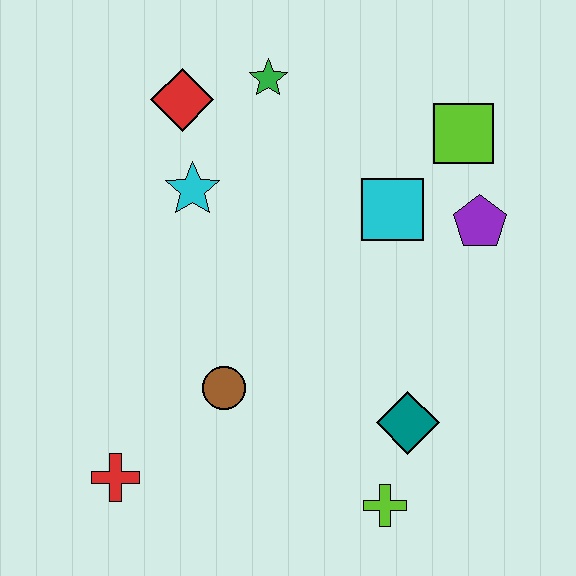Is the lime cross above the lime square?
No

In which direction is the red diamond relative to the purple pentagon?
The red diamond is to the left of the purple pentagon.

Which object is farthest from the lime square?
The red cross is farthest from the lime square.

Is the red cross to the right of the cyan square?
No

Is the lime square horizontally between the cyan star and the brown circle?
No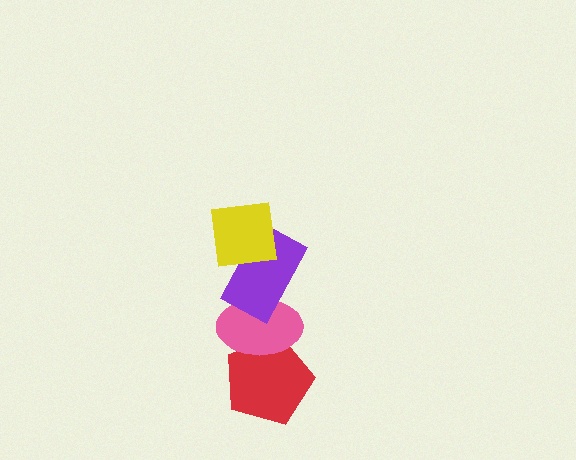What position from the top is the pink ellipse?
The pink ellipse is 3rd from the top.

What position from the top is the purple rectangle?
The purple rectangle is 2nd from the top.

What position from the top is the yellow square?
The yellow square is 1st from the top.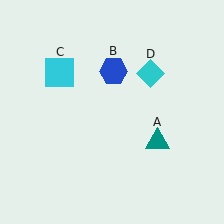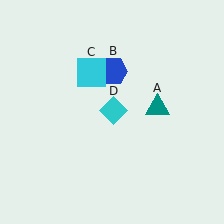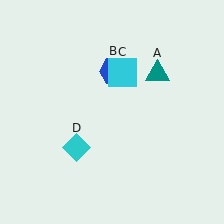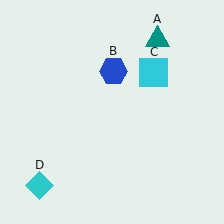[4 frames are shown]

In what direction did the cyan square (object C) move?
The cyan square (object C) moved right.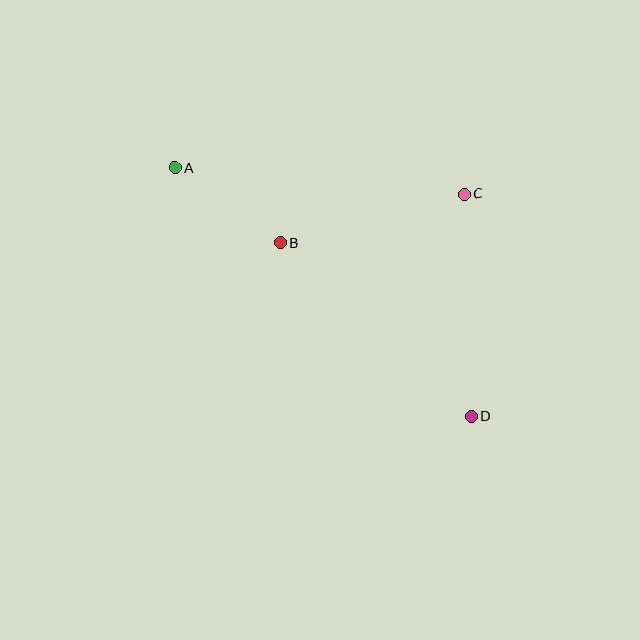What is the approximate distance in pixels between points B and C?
The distance between B and C is approximately 190 pixels.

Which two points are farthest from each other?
Points A and D are farthest from each other.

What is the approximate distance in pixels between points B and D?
The distance between B and D is approximately 258 pixels.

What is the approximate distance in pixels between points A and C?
The distance between A and C is approximately 291 pixels.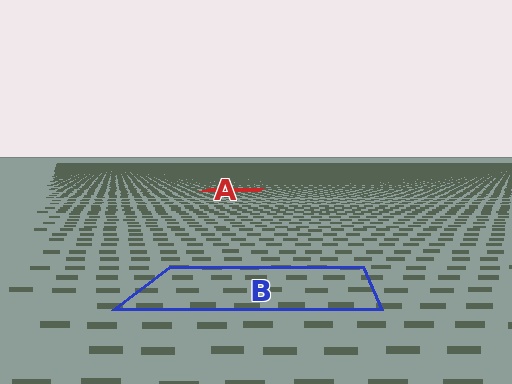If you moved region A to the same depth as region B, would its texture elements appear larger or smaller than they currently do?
They would appear larger. At a closer depth, the same texture elements are projected at a bigger on-screen size.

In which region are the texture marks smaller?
The texture marks are smaller in region A, because it is farther away.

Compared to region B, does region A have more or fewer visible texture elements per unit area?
Region A has more texture elements per unit area — they are packed more densely because it is farther away.